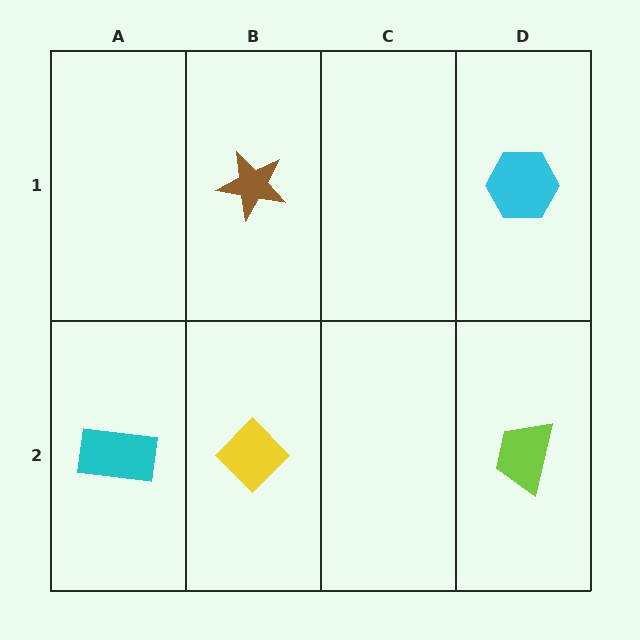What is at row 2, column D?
A lime trapezoid.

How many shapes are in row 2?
3 shapes.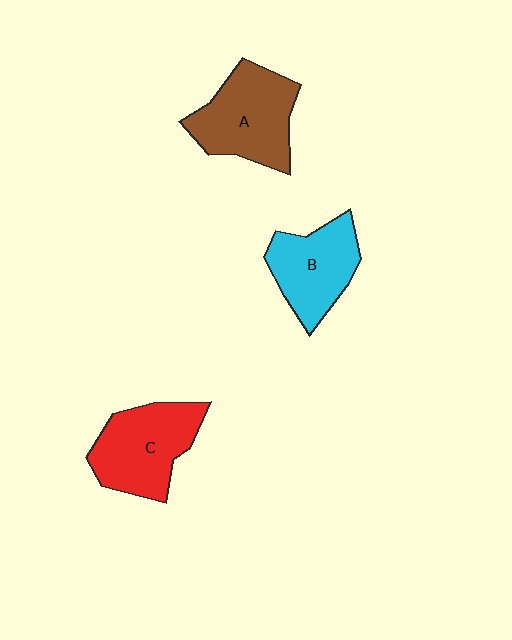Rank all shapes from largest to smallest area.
From largest to smallest: A (brown), C (red), B (cyan).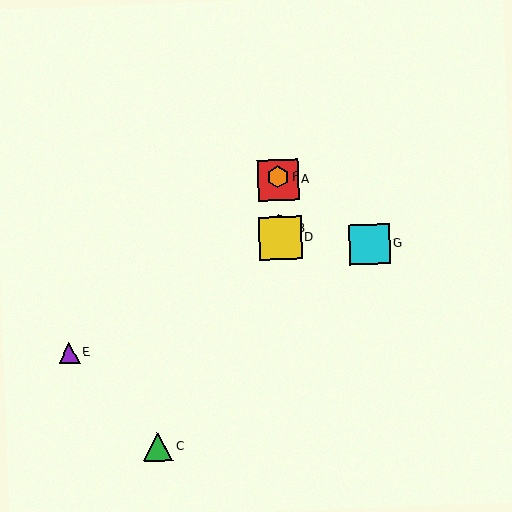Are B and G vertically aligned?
No, B is at x≈280 and G is at x≈369.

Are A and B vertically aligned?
Yes, both are at x≈278.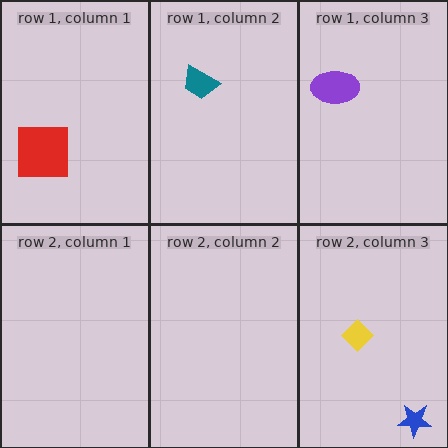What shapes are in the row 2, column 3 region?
The blue star, the yellow diamond.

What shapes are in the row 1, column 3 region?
The purple ellipse.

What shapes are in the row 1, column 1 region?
The red square.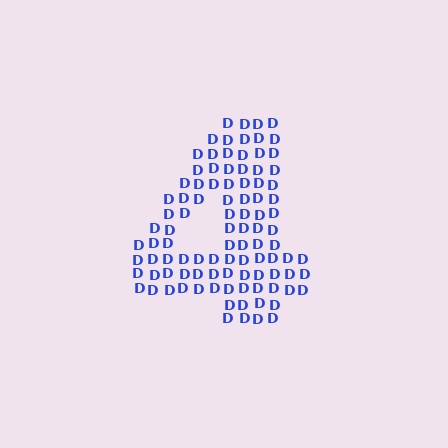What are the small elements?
The small elements are letter D's.